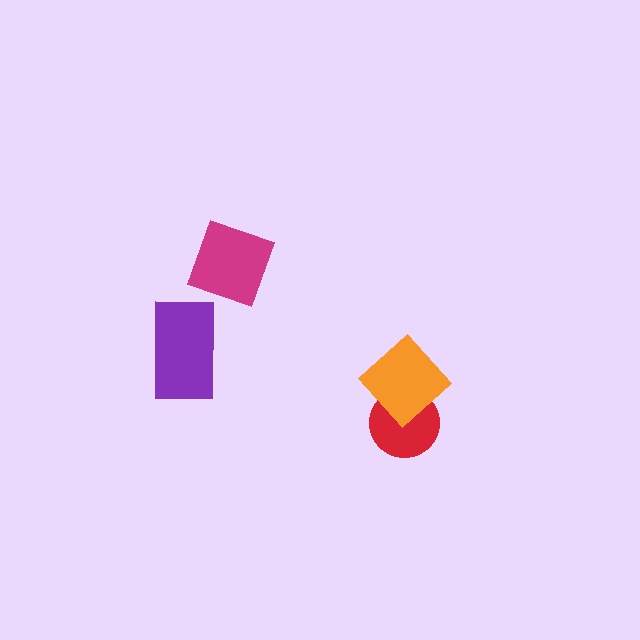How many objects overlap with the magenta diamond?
0 objects overlap with the magenta diamond.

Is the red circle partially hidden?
Yes, it is partially covered by another shape.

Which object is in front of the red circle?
The orange diamond is in front of the red circle.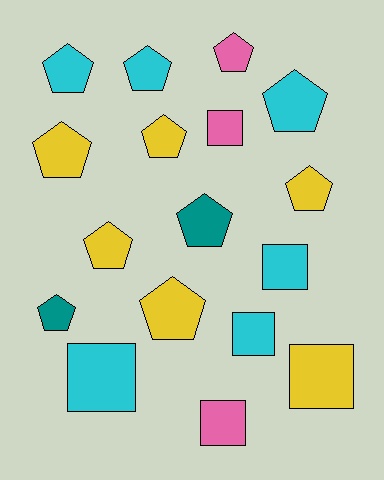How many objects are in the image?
There are 17 objects.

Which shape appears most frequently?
Pentagon, with 11 objects.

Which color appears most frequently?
Cyan, with 6 objects.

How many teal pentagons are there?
There are 2 teal pentagons.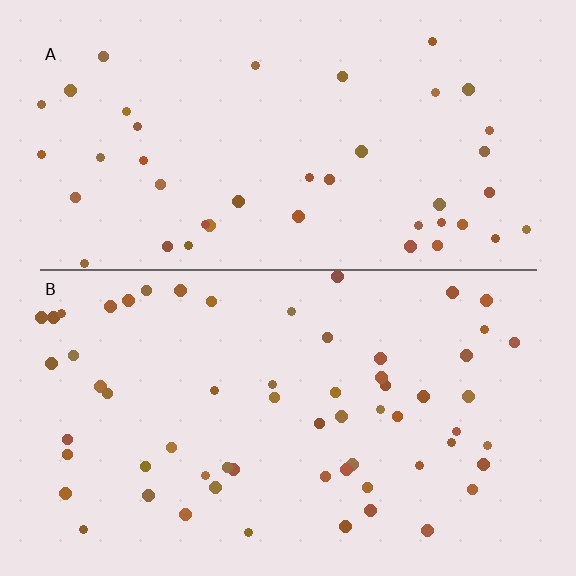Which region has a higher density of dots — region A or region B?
B (the bottom).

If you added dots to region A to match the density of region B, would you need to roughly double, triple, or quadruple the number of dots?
Approximately double.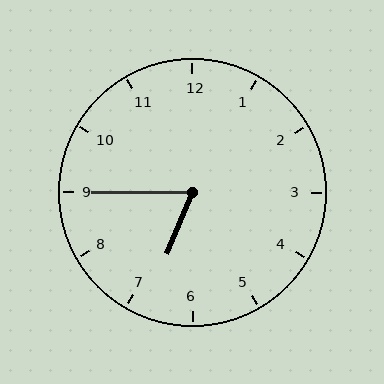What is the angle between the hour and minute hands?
Approximately 68 degrees.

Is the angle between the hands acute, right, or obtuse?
It is acute.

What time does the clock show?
6:45.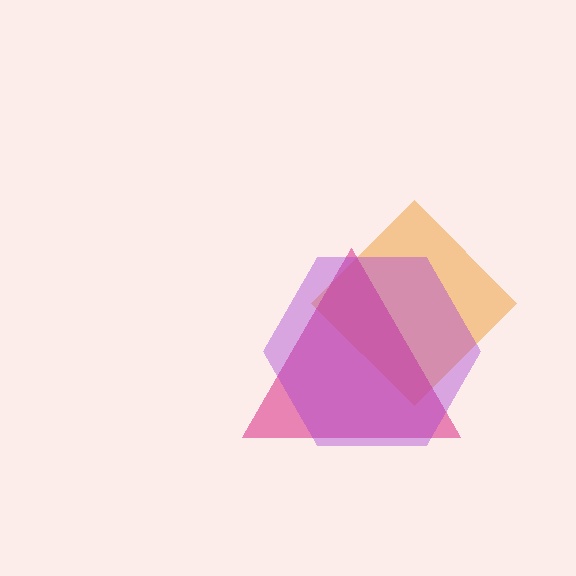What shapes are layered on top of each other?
The layered shapes are: an orange diamond, a magenta triangle, a purple hexagon.